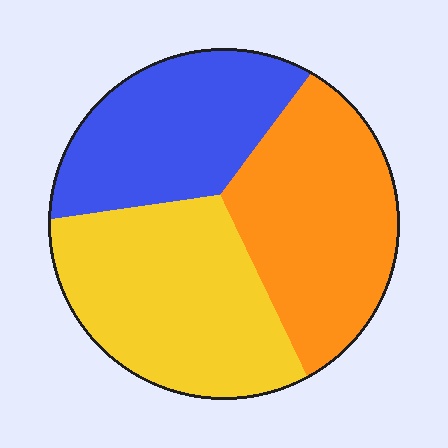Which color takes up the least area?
Blue, at roughly 30%.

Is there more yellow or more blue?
Yellow.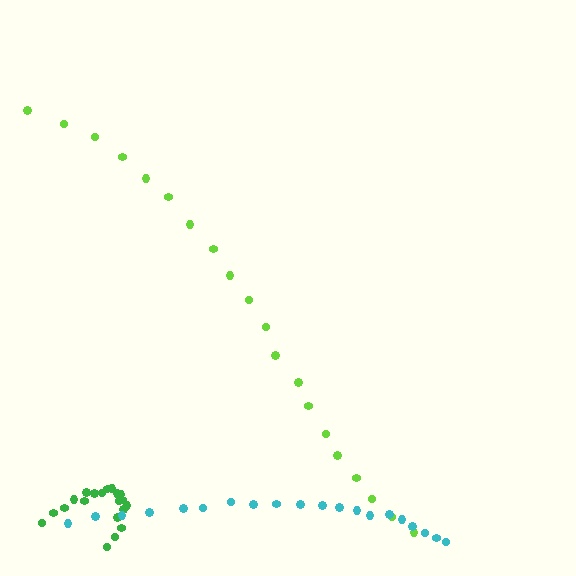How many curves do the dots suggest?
There are 3 distinct paths.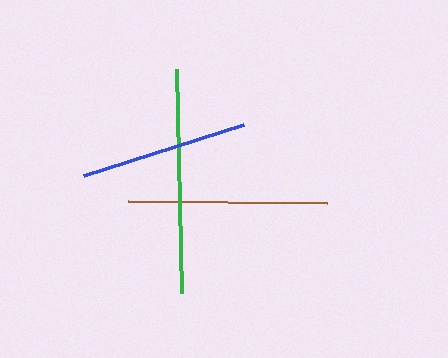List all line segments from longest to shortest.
From longest to shortest: green, brown, blue.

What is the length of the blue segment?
The blue segment is approximately 168 pixels long.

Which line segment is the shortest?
The blue line is the shortest at approximately 168 pixels.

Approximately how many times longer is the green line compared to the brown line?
The green line is approximately 1.1 times the length of the brown line.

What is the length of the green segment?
The green segment is approximately 224 pixels long.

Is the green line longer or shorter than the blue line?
The green line is longer than the blue line.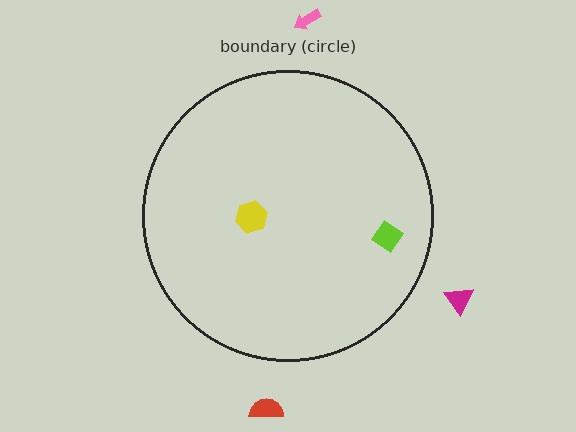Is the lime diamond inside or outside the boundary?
Inside.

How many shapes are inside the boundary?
2 inside, 3 outside.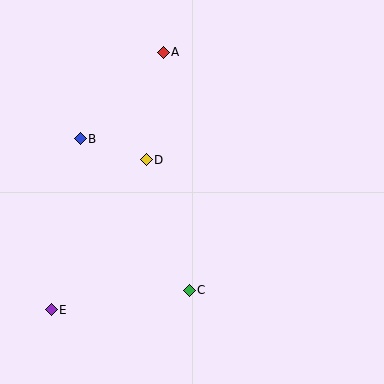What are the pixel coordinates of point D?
Point D is at (146, 160).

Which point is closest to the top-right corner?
Point A is closest to the top-right corner.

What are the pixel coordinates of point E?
Point E is at (51, 310).